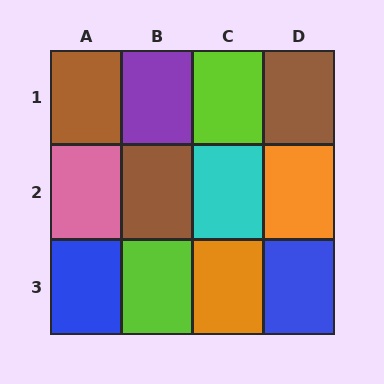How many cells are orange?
2 cells are orange.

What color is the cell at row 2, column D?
Orange.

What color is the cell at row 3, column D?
Blue.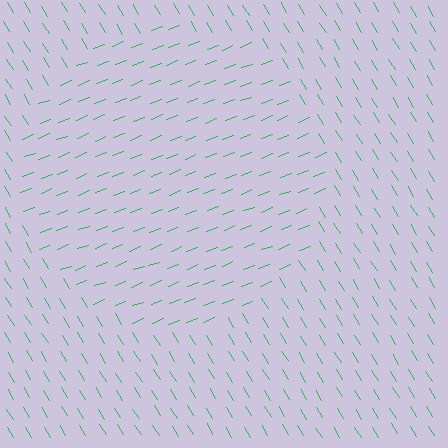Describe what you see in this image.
The image is filled with small green line segments. A circle region in the image has lines oriented differently from the surrounding lines, creating a visible texture boundary.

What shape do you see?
I see a circle.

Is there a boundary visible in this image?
Yes, there is a texture boundary formed by a change in line orientation.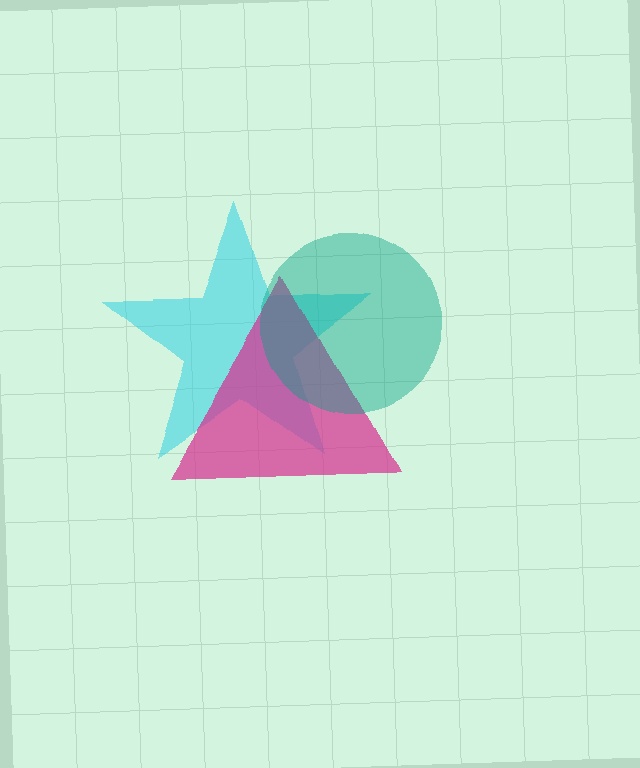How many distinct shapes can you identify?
There are 3 distinct shapes: a cyan star, a magenta triangle, a teal circle.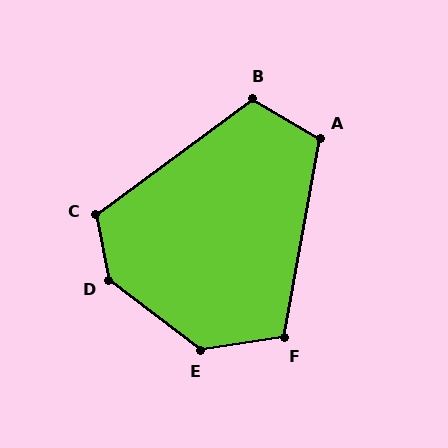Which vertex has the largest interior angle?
D, at approximately 138 degrees.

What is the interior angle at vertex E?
Approximately 134 degrees (obtuse).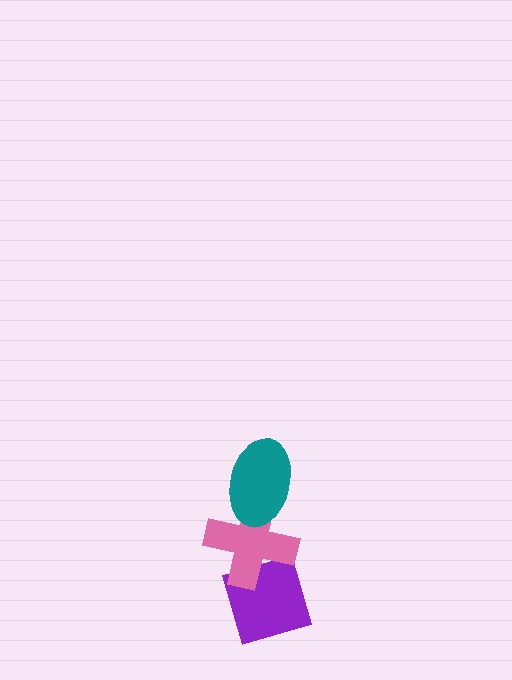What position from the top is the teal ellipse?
The teal ellipse is 1st from the top.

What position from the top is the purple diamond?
The purple diamond is 3rd from the top.